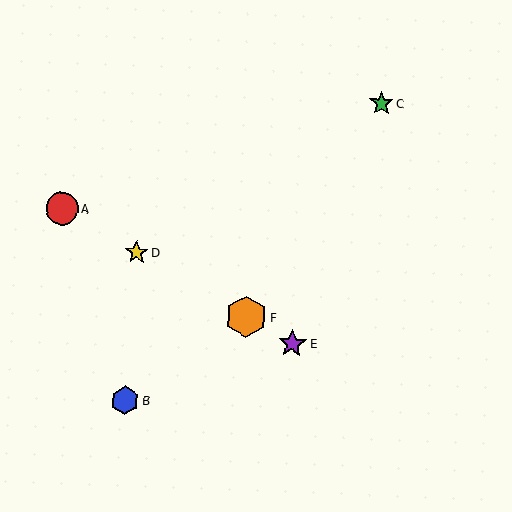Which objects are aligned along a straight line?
Objects A, D, E, F are aligned along a straight line.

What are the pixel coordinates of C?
Object C is at (381, 103).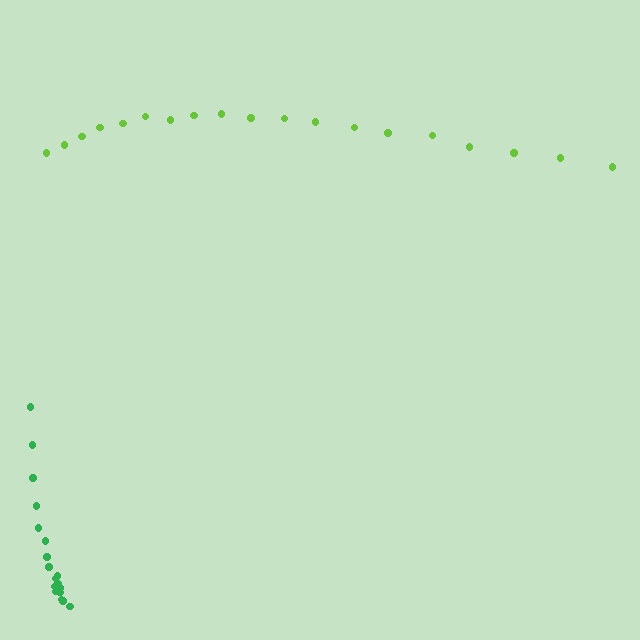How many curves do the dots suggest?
There are 2 distinct paths.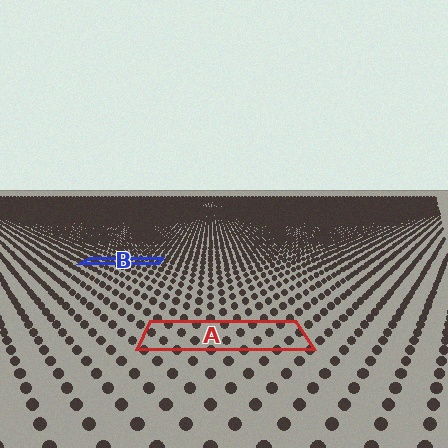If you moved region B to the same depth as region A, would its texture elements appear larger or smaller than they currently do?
They would appear larger. At a closer depth, the same texture elements are projected at a bigger on-screen size.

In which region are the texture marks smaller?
The texture marks are smaller in region B, because it is farther away.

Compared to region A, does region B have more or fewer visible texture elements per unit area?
Region B has more texture elements per unit area — they are packed more densely because it is farther away.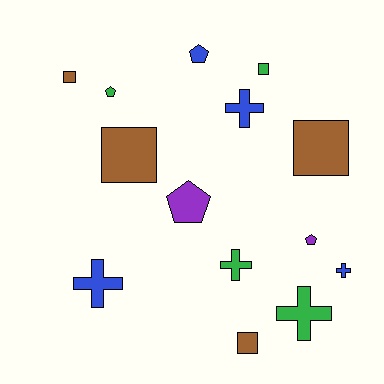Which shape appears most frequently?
Cross, with 5 objects.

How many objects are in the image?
There are 14 objects.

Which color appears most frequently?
Brown, with 4 objects.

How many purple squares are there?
There are no purple squares.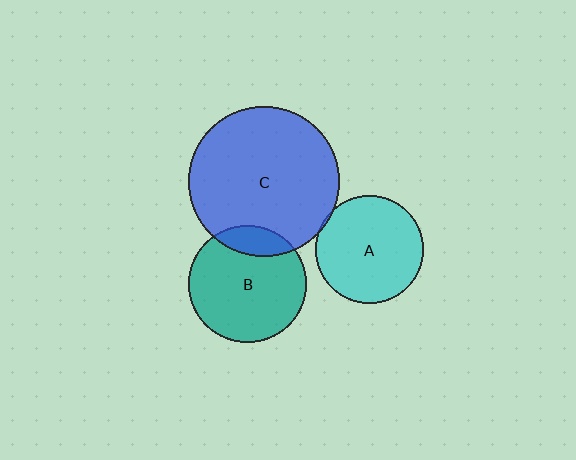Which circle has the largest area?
Circle C (blue).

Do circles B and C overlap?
Yes.